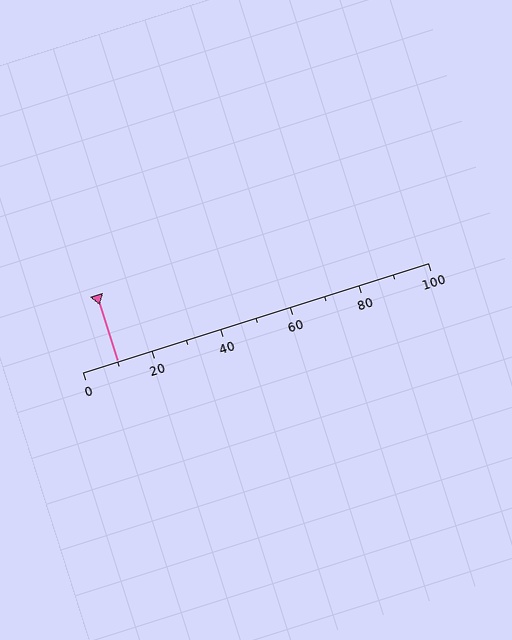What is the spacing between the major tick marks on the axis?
The major ticks are spaced 20 apart.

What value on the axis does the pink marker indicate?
The marker indicates approximately 10.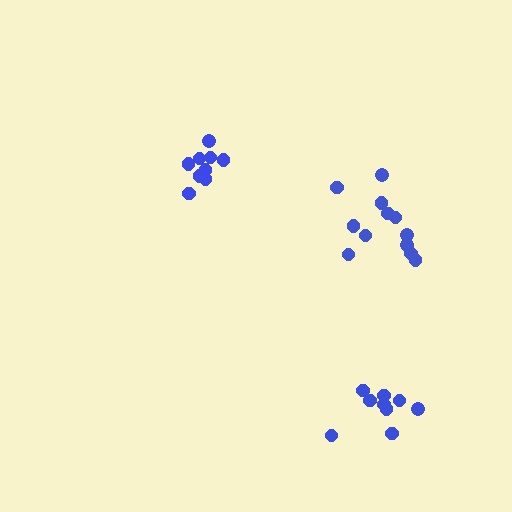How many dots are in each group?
Group 1: 12 dots, Group 2: 9 dots, Group 3: 9 dots (30 total).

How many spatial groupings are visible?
There are 3 spatial groupings.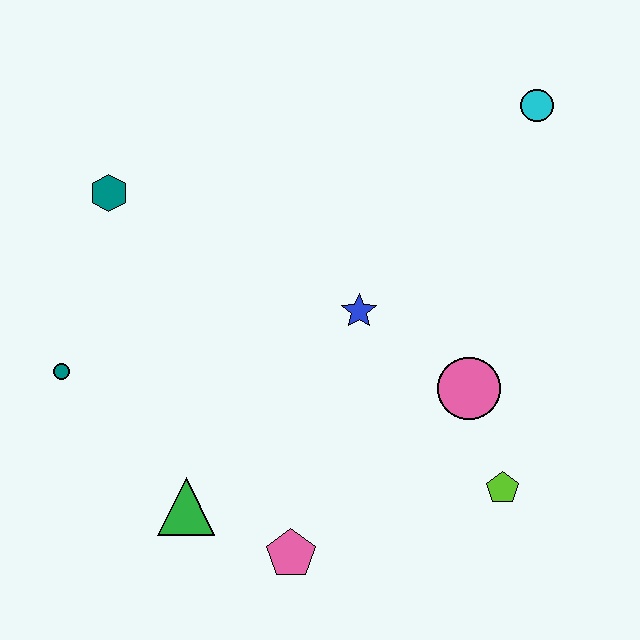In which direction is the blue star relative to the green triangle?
The blue star is above the green triangle.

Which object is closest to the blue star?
The pink circle is closest to the blue star.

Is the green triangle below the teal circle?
Yes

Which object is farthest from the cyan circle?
The teal circle is farthest from the cyan circle.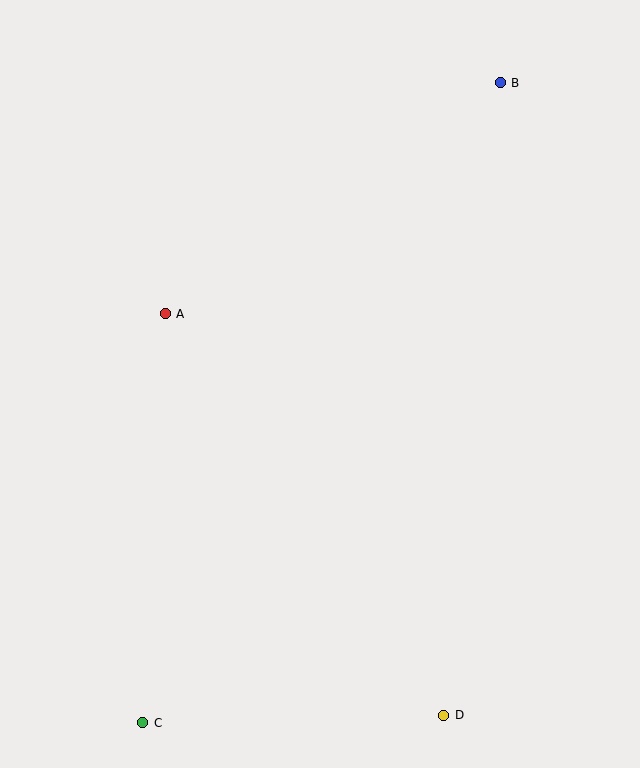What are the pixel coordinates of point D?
Point D is at (444, 715).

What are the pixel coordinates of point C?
Point C is at (143, 723).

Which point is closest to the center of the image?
Point A at (165, 314) is closest to the center.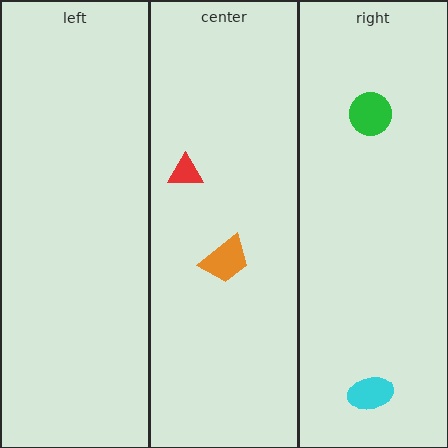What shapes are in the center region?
The red triangle, the orange trapezoid.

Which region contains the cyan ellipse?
The right region.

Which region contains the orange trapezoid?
The center region.